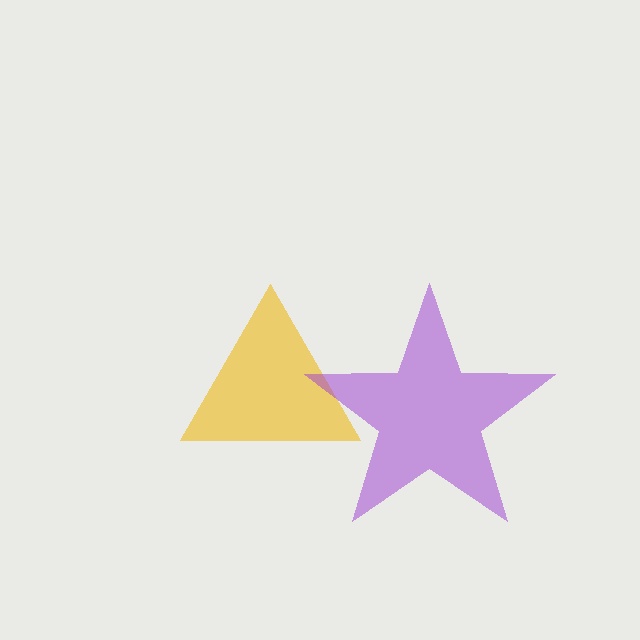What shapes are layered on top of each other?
The layered shapes are: a yellow triangle, a purple star.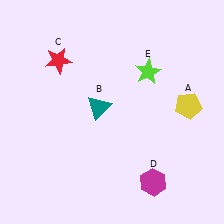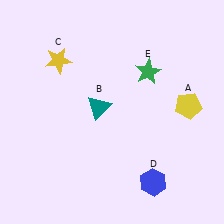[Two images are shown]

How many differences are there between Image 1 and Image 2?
There are 3 differences between the two images.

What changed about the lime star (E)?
In Image 1, E is lime. In Image 2, it changed to green.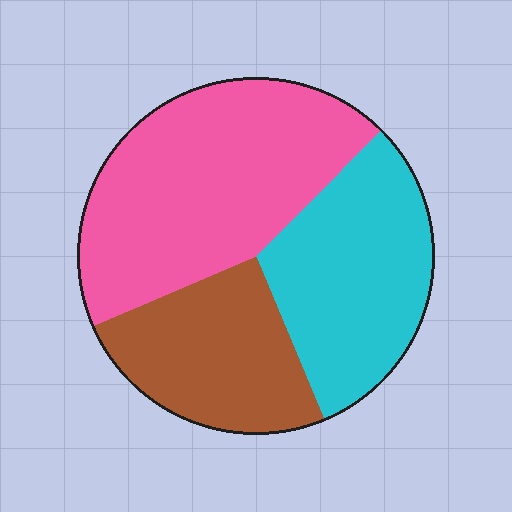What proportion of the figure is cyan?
Cyan covers about 30% of the figure.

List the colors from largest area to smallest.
From largest to smallest: pink, cyan, brown.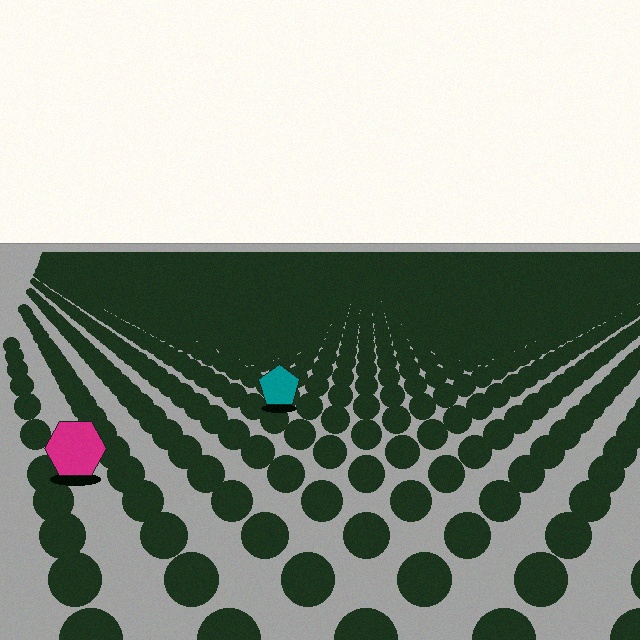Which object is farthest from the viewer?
The teal pentagon is farthest from the viewer. It appears smaller and the ground texture around it is denser.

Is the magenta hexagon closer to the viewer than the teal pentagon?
Yes. The magenta hexagon is closer — you can tell from the texture gradient: the ground texture is coarser near it.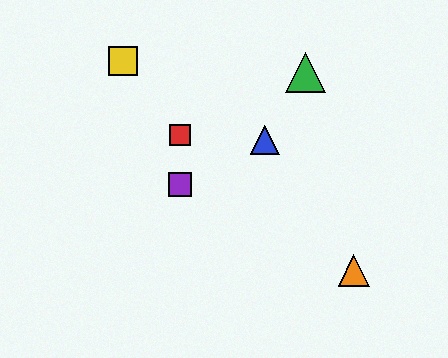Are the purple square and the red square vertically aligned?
Yes, both are at x≈180.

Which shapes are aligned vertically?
The red square, the purple square are aligned vertically.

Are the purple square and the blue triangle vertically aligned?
No, the purple square is at x≈180 and the blue triangle is at x≈265.